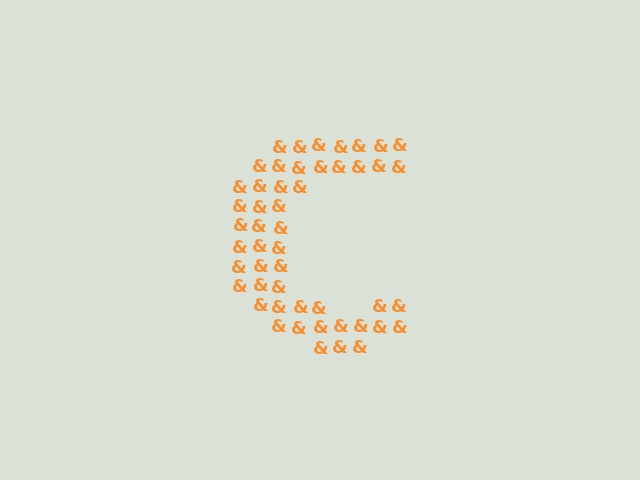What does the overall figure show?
The overall figure shows the letter C.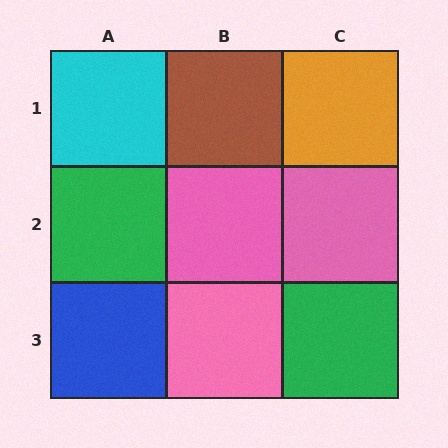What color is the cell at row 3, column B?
Pink.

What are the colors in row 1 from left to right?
Cyan, brown, orange.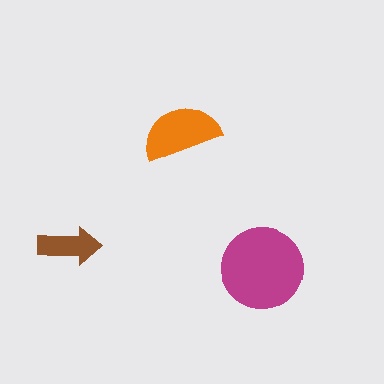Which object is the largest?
The magenta circle.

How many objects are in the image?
There are 3 objects in the image.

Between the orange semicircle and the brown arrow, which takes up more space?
The orange semicircle.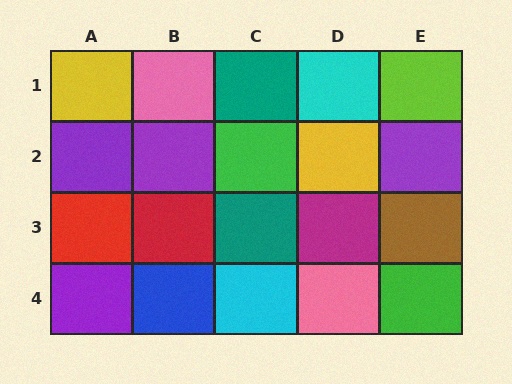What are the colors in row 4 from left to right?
Purple, blue, cyan, pink, green.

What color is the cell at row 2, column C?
Green.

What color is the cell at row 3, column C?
Teal.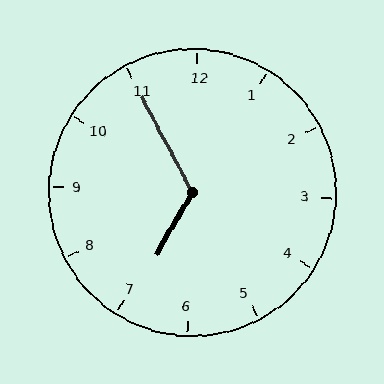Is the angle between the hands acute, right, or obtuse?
It is obtuse.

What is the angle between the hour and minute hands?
Approximately 122 degrees.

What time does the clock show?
6:55.